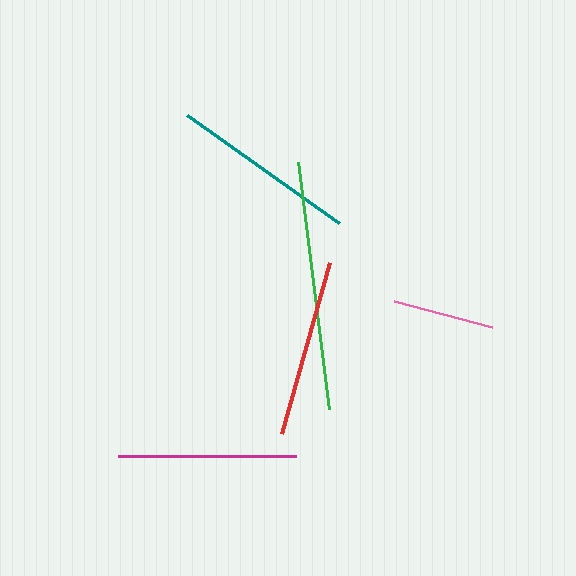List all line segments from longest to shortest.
From longest to shortest: green, teal, magenta, red, pink.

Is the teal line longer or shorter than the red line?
The teal line is longer than the red line.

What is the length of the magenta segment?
The magenta segment is approximately 178 pixels long.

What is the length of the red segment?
The red segment is approximately 177 pixels long.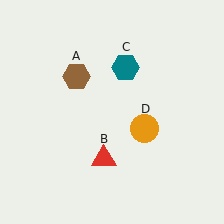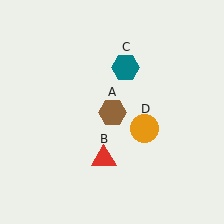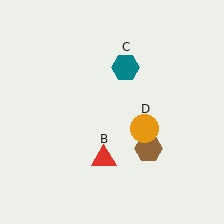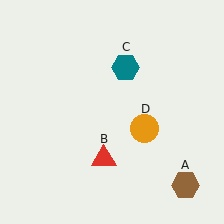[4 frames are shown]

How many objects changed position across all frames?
1 object changed position: brown hexagon (object A).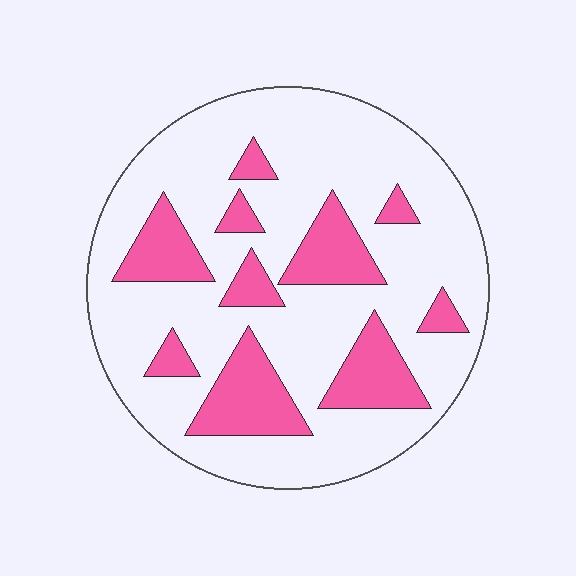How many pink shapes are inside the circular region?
10.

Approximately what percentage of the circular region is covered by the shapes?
Approximately 25%.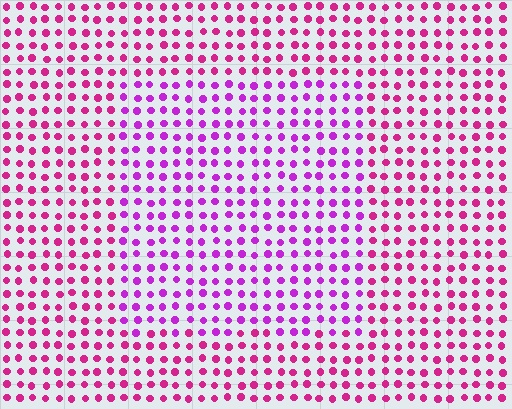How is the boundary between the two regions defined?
The boundary is defined purely by a slight shift in hue (about 31 degrees). Spacing, size, and orientation are identical on both sides.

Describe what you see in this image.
The image is filled with small magenta elements in a uniform arrangement. A rectangle-shaped region is visible where the elements are tinted to a slightly different hue, forming a subtle color boundary.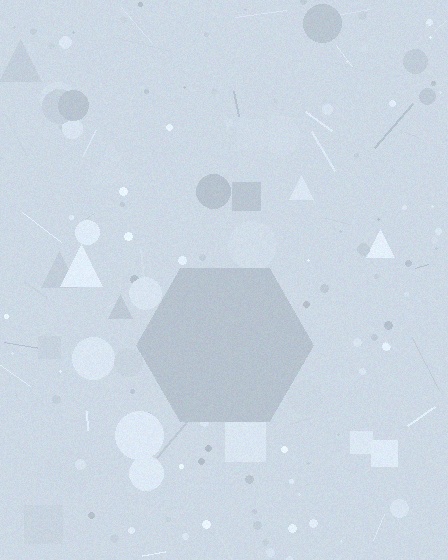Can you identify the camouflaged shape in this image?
The camouflaged shape is a hexagon.